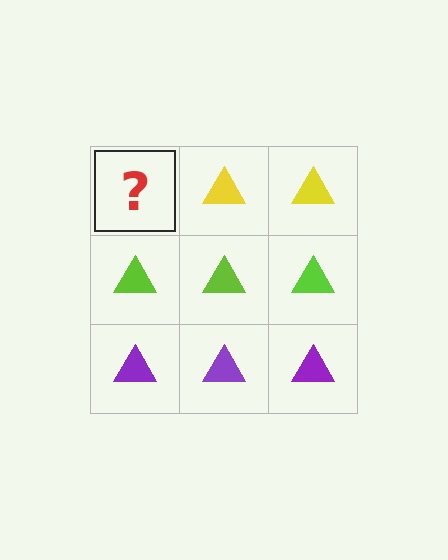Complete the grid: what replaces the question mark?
The question mark should be replaced with a yellow triangle.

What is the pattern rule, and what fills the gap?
The rule is that each row has a consistent color. The gap should be filled with a yellow triangle.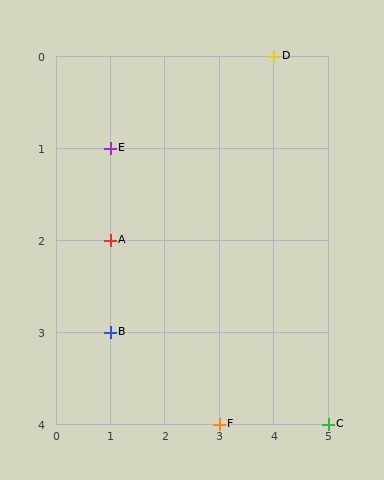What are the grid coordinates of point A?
Point A is at grid coordinates (1, 2).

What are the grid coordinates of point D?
Point D is at grid coordinates (4, 0).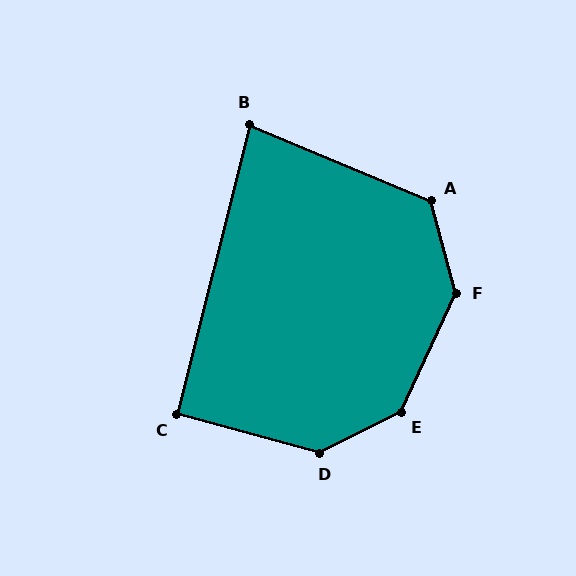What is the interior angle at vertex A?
Approximately 127 degrees (obtuse).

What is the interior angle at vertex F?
Approximately 141 degrees (obtuse).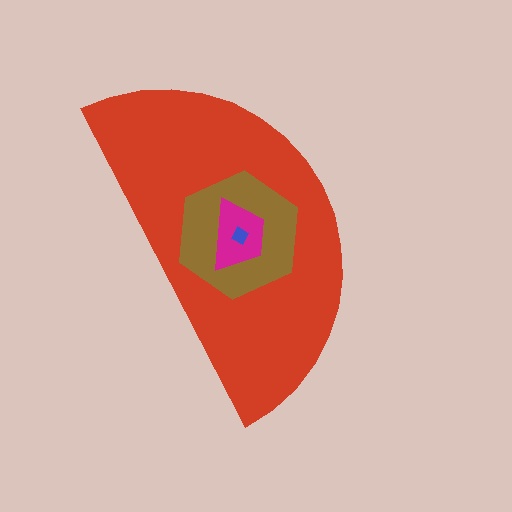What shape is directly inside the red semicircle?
The brown hexagon.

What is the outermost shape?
The red semicircle.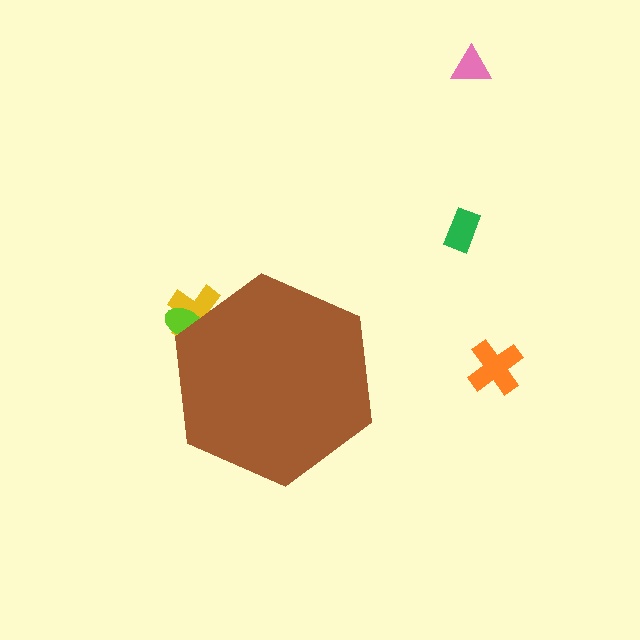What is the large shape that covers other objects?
A brown hexagon.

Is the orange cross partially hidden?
No, the orange cross is fully visible.